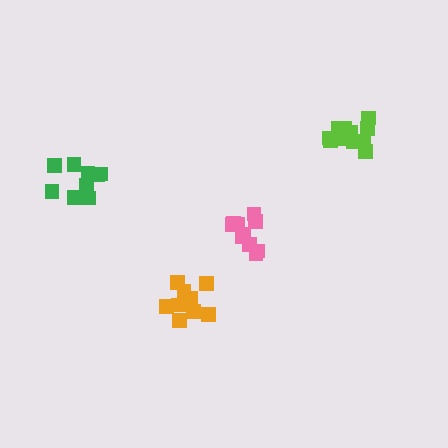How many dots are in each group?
Group 1: 9 dots, Group 2: 9 dots, Group 3: 11 dots, Group 4: 10 dots (39 total).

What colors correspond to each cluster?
The clusters are colored: orange, green, lime, pink.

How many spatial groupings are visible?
There are 4 spatial groupings.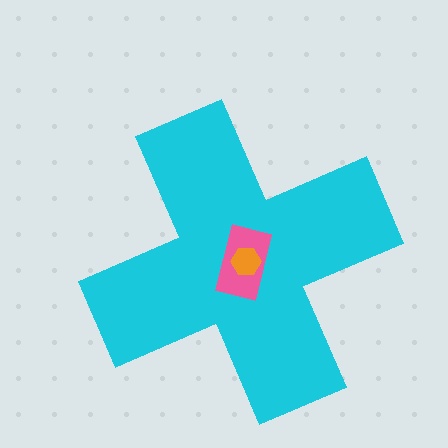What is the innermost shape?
The orange hexagon.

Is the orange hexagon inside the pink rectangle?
Yes.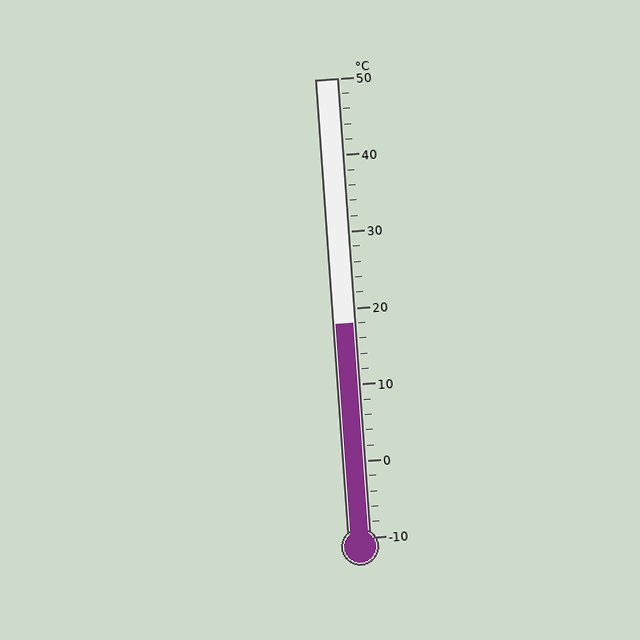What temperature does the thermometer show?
The thermometer shows approximately 18°C.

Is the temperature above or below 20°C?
The temperature is below 20°C.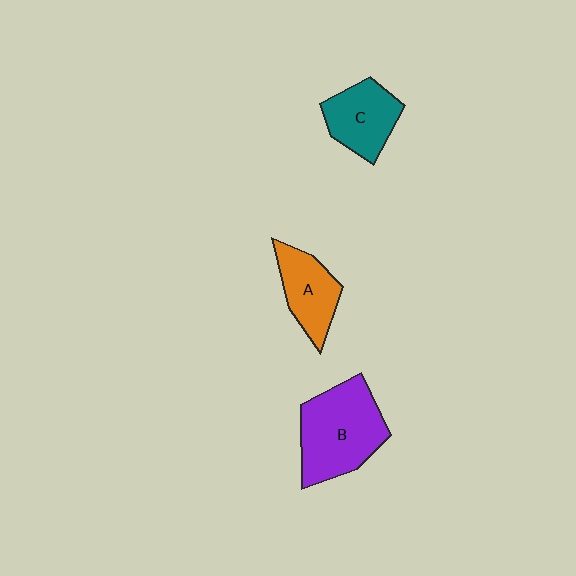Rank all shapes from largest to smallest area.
From largest to smallest: B (purple), C (teal), A (orange).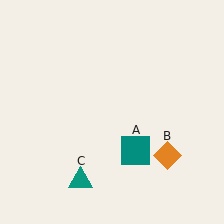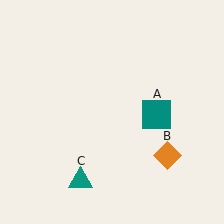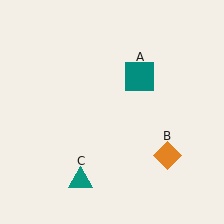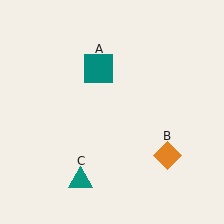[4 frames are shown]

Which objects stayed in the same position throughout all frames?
Orange diamond (object B) and teal triangle (object C) remained stationary.